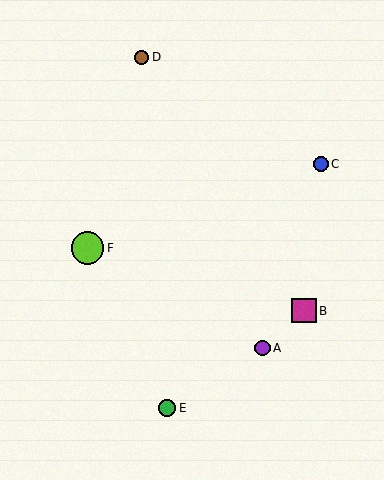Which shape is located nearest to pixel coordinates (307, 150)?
The blue circle (labeled C) at (321, 164) is nearest to that location.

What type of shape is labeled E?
Shape E is a green circle.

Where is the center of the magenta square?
The center of the magenta square is at (304, 311).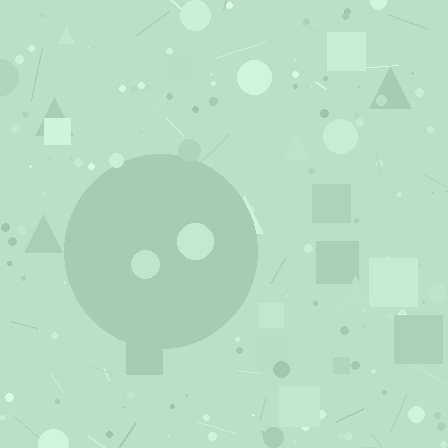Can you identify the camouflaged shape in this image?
The camouflaged shape is a circle.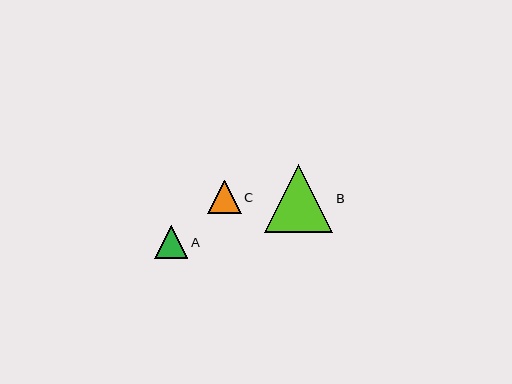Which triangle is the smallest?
Triangle A is the smallest with a size of approximately 33 pixels.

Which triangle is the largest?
Triangle B is the largest with a size of approximately 68 pixels.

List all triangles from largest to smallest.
From largest to smallest: B, C, A.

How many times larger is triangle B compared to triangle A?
Triangle B is approximately 2.1 times the size of triangle A.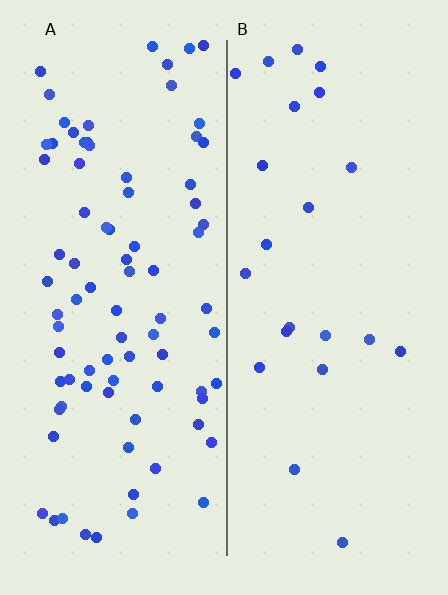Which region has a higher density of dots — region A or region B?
A (the left).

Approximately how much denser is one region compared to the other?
Approximately 3.7× — region A over region B.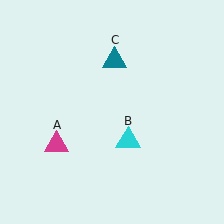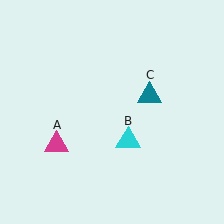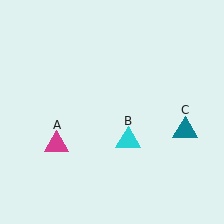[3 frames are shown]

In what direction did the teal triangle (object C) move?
The teal triangle (object C) moved down and to the right.